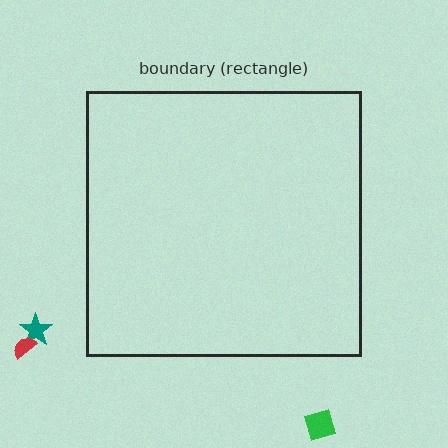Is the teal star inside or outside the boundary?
Outside.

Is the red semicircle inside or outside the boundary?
Outside.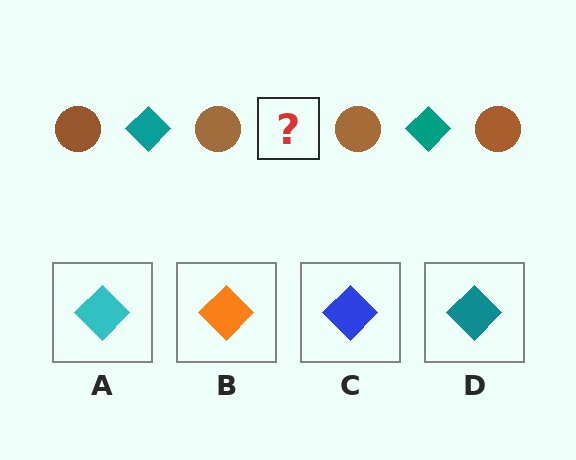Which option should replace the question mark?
Option D.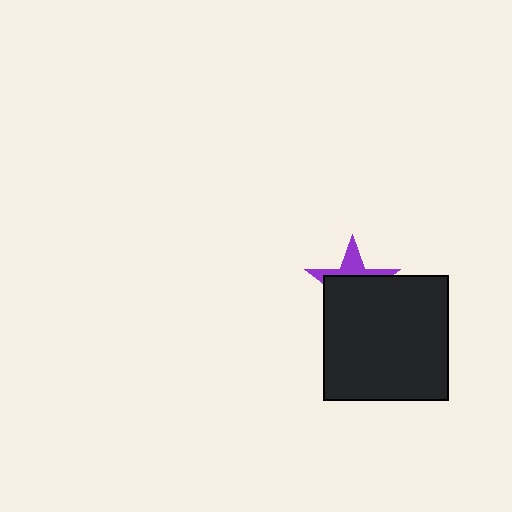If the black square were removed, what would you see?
You would see the complete purple star.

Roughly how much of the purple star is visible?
A small part of it is visible (roughly 34%).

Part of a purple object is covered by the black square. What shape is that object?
It is a star.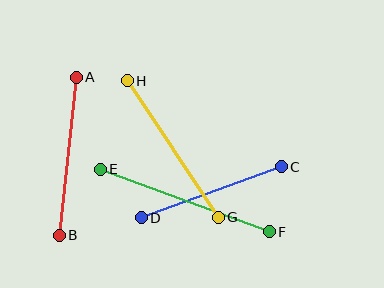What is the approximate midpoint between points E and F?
The midpoint is at approximately (185, 200) pixels.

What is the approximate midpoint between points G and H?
The midpoint is at approximately (173, 149) pixels.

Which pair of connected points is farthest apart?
Points E and F are farthest apart.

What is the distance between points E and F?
The distance is approximately 180 pixels.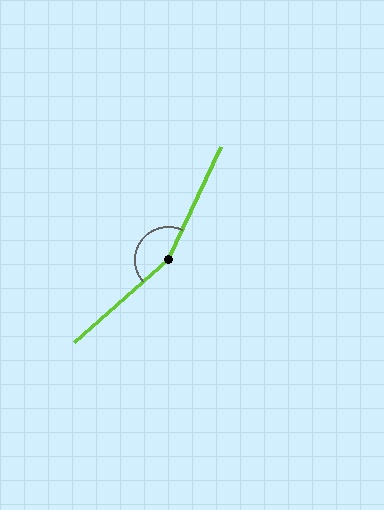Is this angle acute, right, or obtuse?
It is obtuse.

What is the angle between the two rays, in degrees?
Approximately 157 degrees.